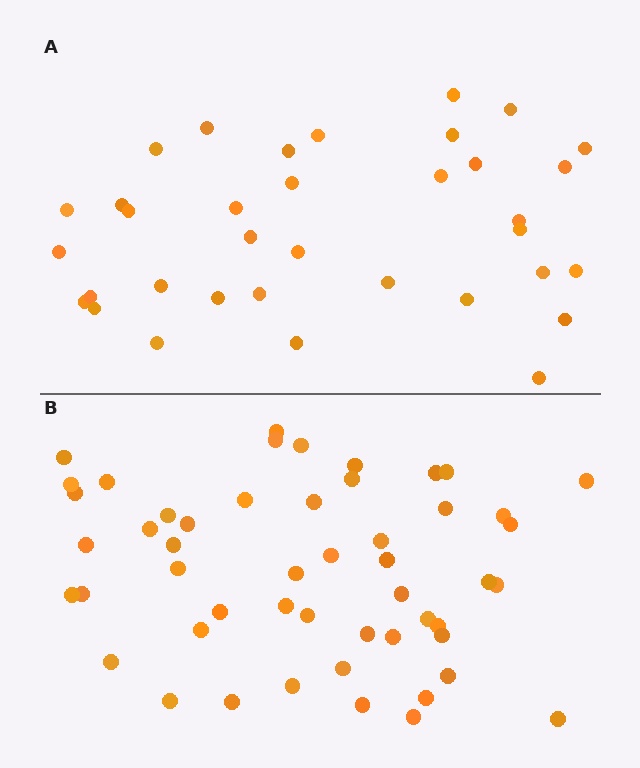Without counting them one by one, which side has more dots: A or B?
Region B (the bottom region) has more dots.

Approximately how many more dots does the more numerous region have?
Region B has approximately 15 more dots than region A.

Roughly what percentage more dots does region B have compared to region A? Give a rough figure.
About 45% more.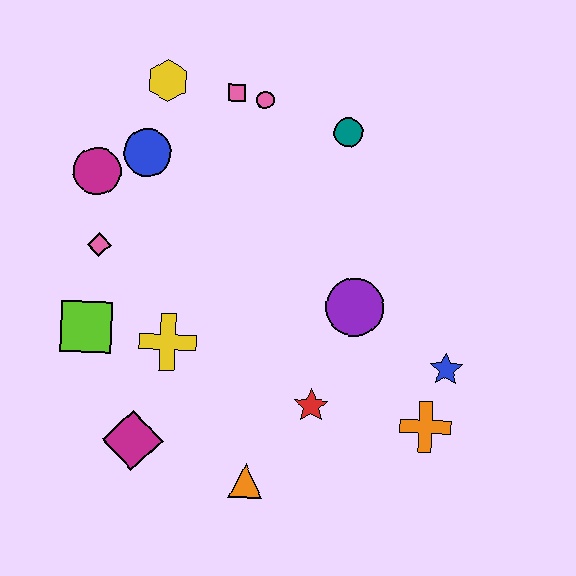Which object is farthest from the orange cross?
The yellow hexagon is farthest from the orange cross.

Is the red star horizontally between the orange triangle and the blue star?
Yes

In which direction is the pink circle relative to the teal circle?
The pink circle is to the left of the teal circle.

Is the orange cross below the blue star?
Yes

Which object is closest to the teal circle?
The pink circle is closest to the teal circle.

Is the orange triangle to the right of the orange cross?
No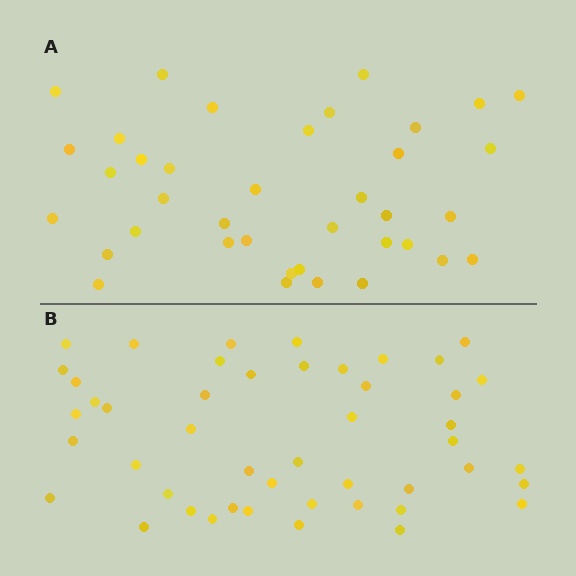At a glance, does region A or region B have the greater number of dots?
Region B (the bottom region) has more dots.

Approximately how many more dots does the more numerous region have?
Region B has roughly 8 or so more dots than region A.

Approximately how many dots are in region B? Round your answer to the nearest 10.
About 50 dots. (The exact count is 47, which rounds to 50.)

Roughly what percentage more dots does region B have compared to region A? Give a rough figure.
About 25% more.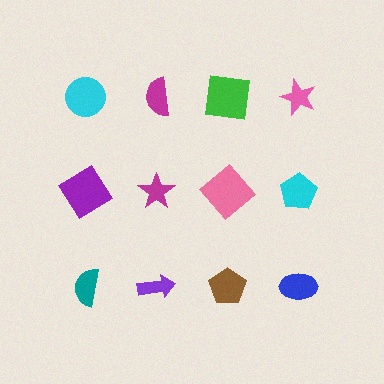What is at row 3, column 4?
A blue ellipse.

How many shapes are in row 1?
4 shapes.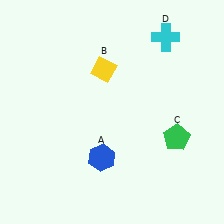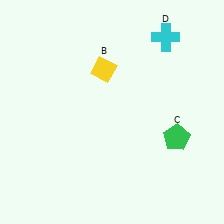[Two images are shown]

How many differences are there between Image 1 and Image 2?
There is 1 difference between the two images.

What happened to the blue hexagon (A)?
The blue hexagon (A) was removed in Image 2. It was in the bottom-left area of Image 1.